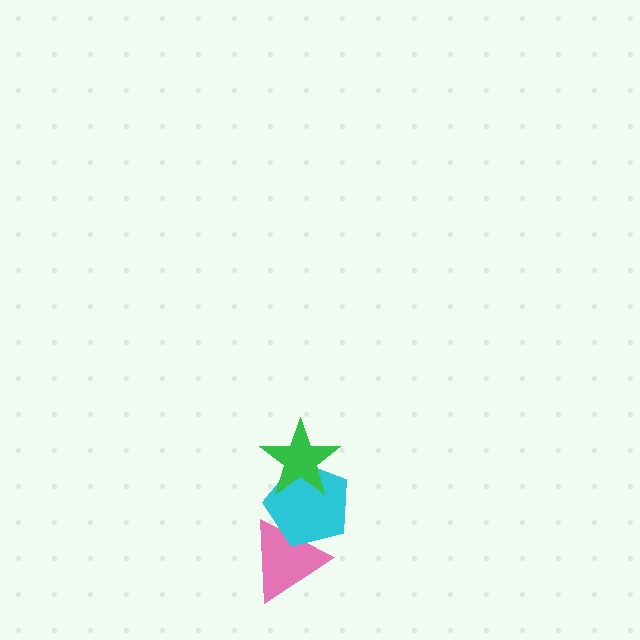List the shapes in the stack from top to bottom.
From top to bottom: the green star, the cyan pentagon, the pink triangle.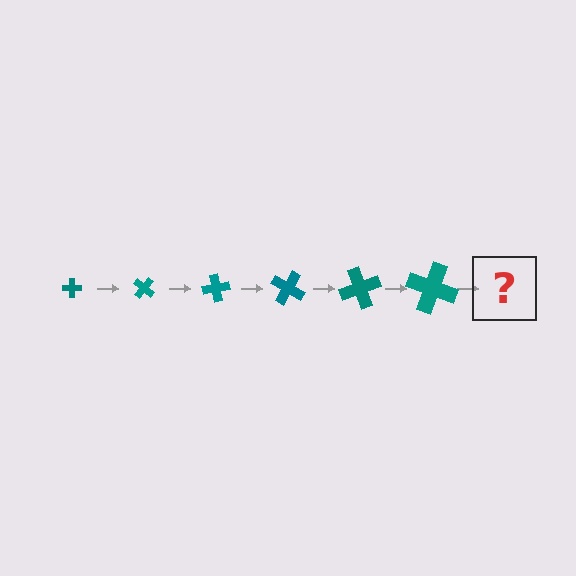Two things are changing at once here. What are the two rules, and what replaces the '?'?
The two rules are that the cross grows larger each step and it rotates 40 degrees each step. The '?' should be a cross, larger than the previous one and rotated 240 degrees from the start.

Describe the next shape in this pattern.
It should be a cross, larger than the previous one and rotated 240 degrees from the start.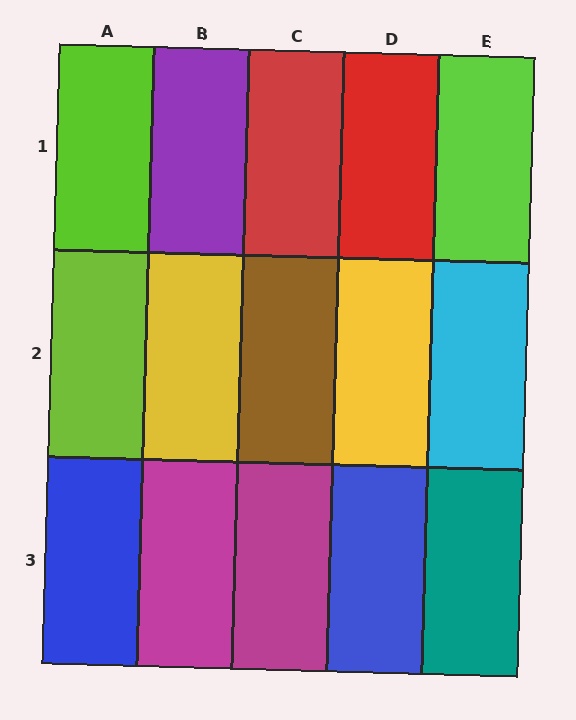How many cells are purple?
1 cell is purple.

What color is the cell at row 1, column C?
Red.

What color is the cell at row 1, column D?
Red.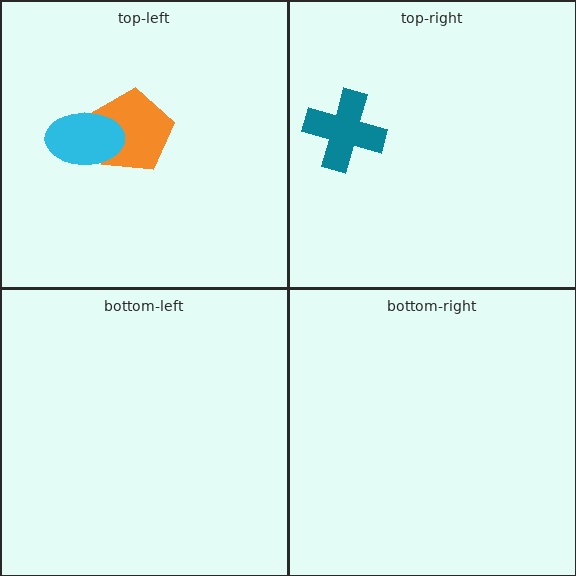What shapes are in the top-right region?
The teal cross.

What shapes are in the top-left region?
The orange pentagon, the cyan ellipse.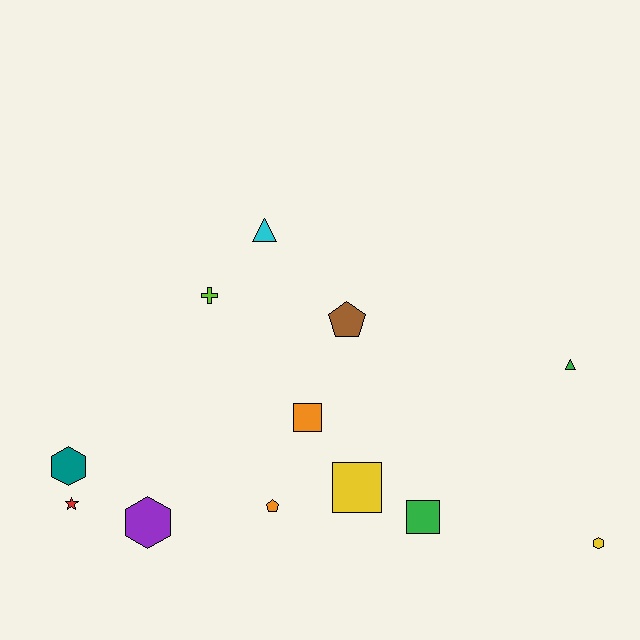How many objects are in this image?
There are 12 objects.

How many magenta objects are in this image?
There are no magenta objects.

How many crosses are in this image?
There is 1 cross.